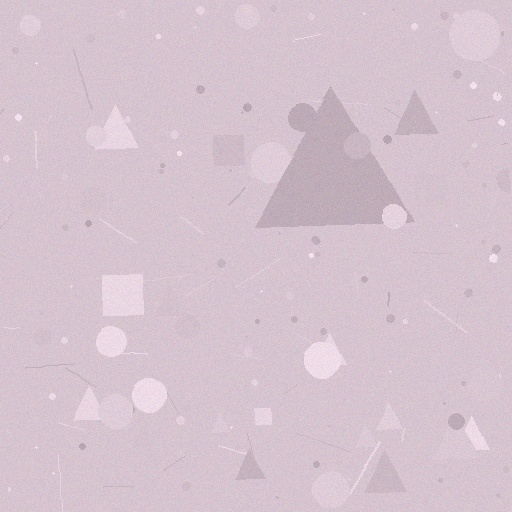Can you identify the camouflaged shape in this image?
The camouflaged shape is a triangle.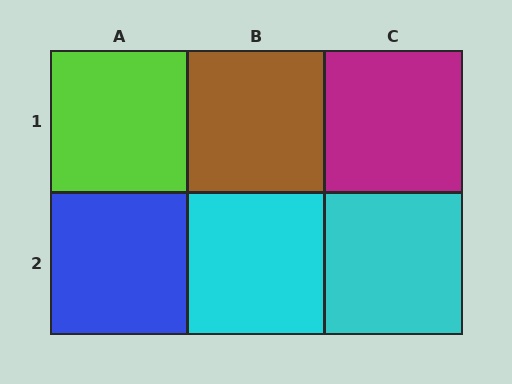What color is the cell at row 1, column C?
Magenta.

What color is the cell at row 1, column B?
Brown.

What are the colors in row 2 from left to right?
Blue, cyan, cyan.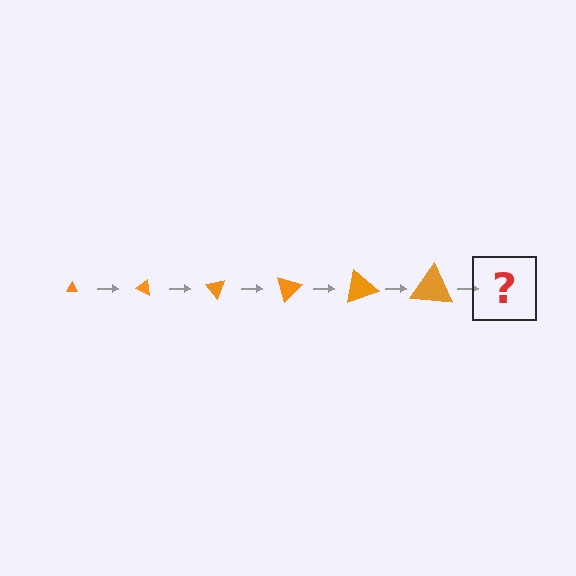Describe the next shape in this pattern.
It should be a triangle, larger than the previous one and rotated 150 degrees from the start.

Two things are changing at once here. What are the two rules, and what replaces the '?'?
The two rules are that the triangle grows larger each step and it rotates 25 degrees each step. The '?' should be a triangle, larger than the previous one and rotated 150 degrees from the start.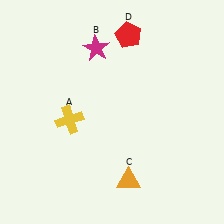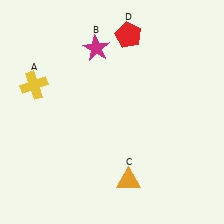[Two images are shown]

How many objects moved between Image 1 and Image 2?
1 object moved between the two images.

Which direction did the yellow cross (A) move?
The yellow cross (A) moved left.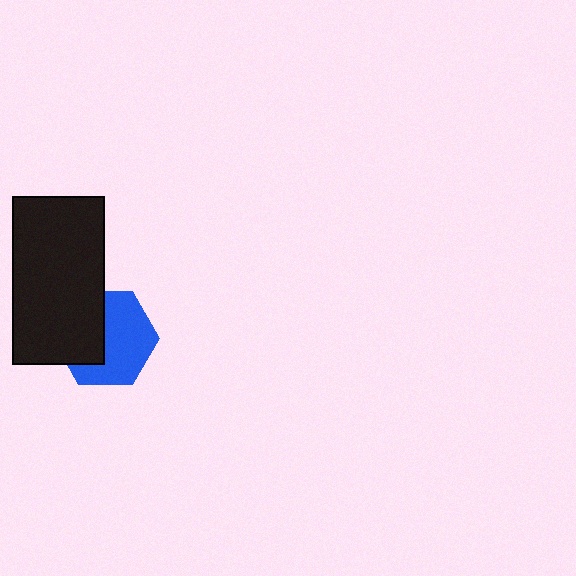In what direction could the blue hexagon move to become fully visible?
The blue hexagon could move right. That would shift it out from behind the black rectangle entirely.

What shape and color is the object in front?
The object in front is a black rectangle.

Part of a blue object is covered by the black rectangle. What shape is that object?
It is a hexagon.